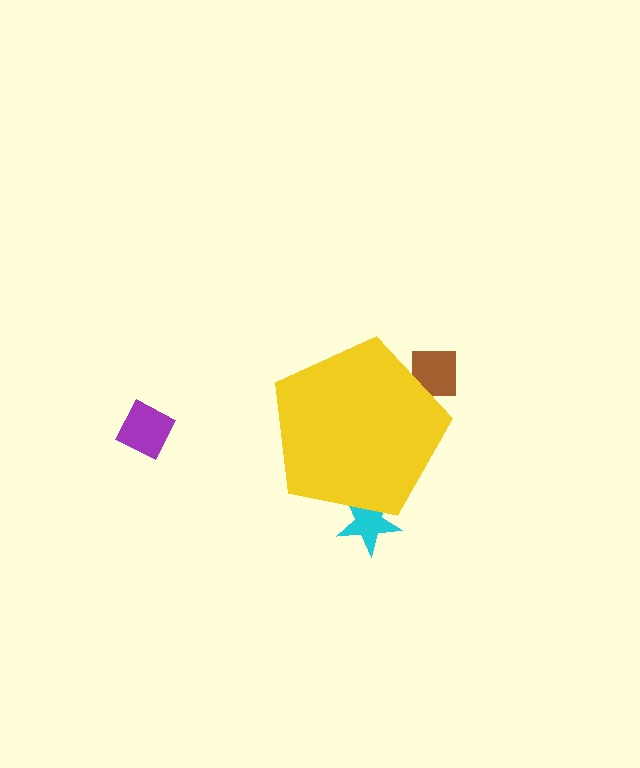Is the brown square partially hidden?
Yes, the brown square is partially hidden behind the yellow pentagon.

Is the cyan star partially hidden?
Yes, the cyan star is partially hidden behind the yellow pentagon.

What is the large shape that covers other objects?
A yellow pentagon.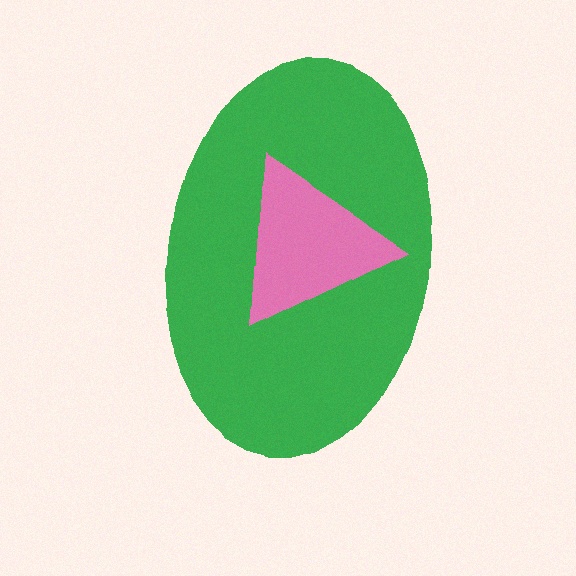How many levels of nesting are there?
2.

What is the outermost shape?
The green ellipse.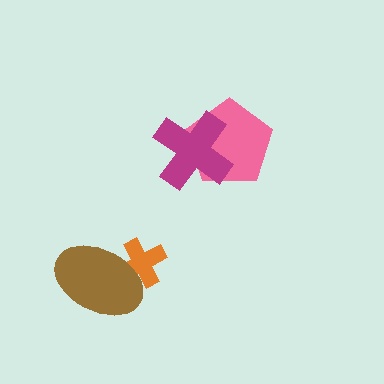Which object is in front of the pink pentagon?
The magenta cross is in front of the pink pentagon.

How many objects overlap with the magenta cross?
1 object overlaps with the magenta cross.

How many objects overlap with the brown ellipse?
1 object overlaps with the brown ellipse.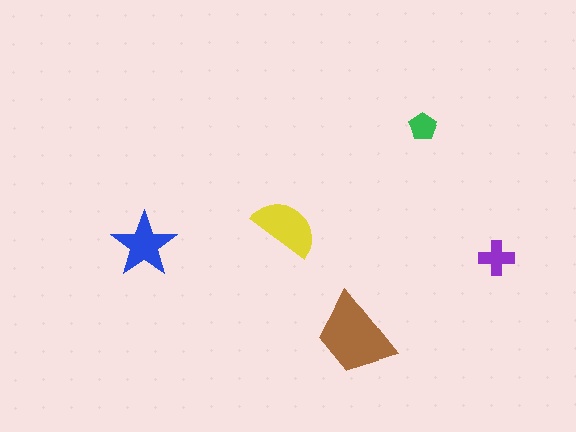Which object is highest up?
The green pentagon is topmost.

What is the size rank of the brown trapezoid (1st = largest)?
1st.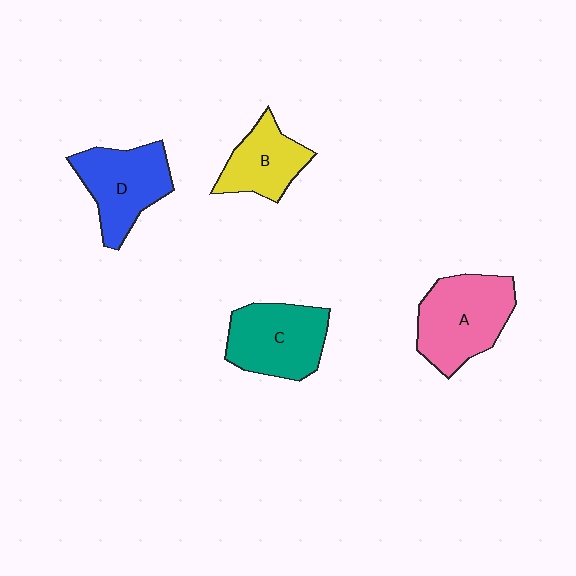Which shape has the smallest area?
Shape B (yellow).